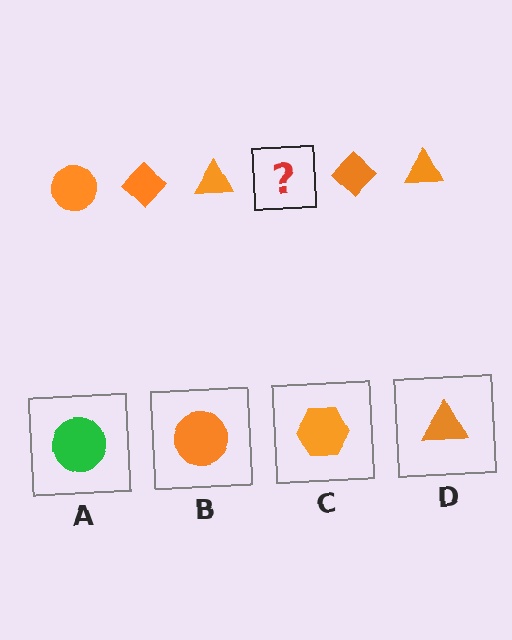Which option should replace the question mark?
Option B.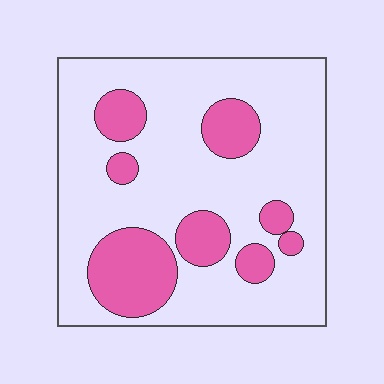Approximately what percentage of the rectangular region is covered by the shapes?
Approximately 25%.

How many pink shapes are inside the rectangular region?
8.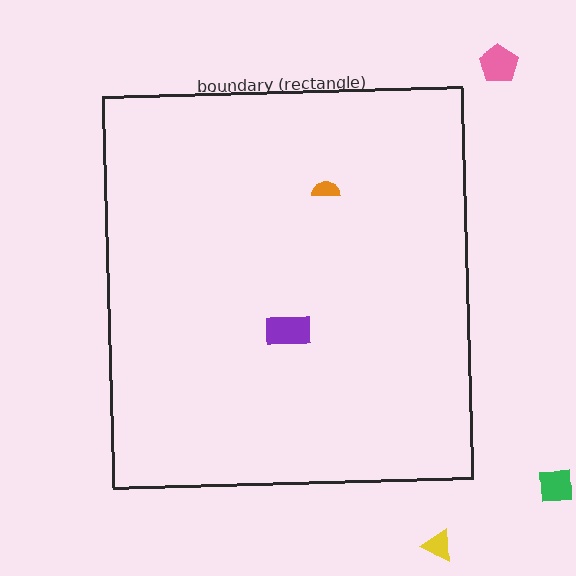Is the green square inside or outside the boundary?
Outside.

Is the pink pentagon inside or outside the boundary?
Outside.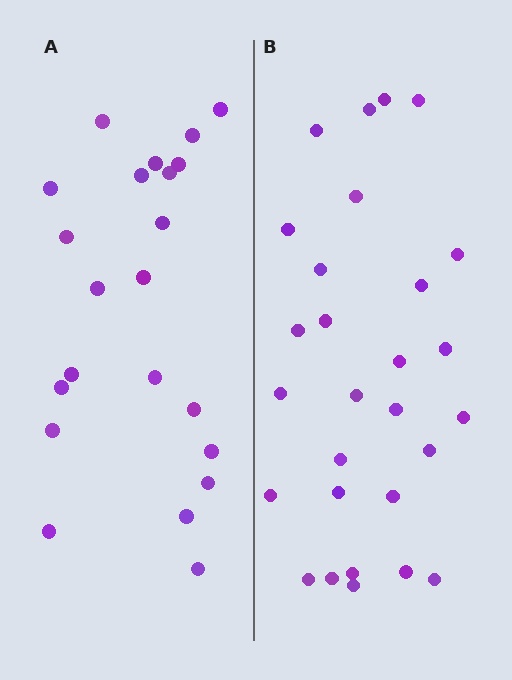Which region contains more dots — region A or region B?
Region B (the right region) has more dots.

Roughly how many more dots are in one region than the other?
Region B has about 6 more dots than region A.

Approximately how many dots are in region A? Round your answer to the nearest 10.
About 20 dots. (The exact count is 22, which rounds to 20.)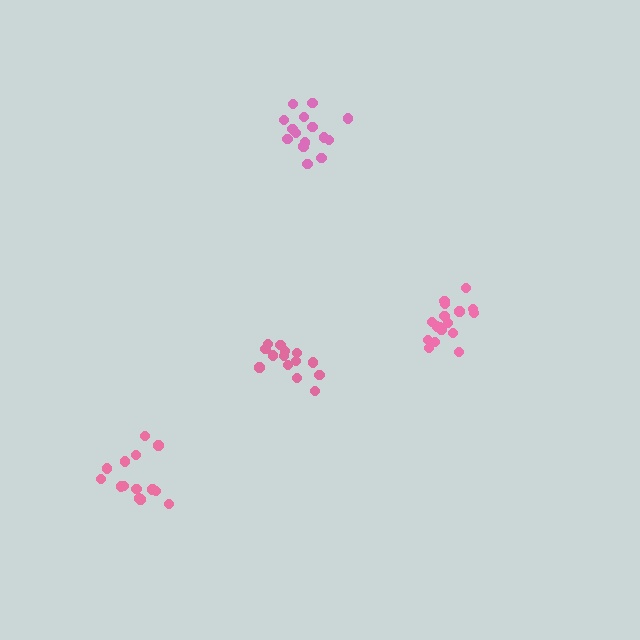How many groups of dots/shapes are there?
There are 4 groups.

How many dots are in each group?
Group 1: 15 dots, Group 2: 15 dots, Group 3: 14 dots, Group 4: 17 dots (61 total).